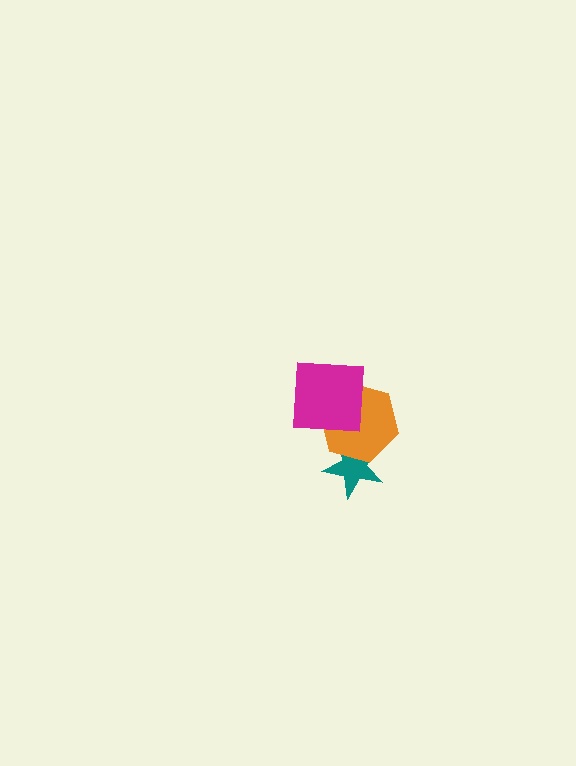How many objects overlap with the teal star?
1 object overlaps with the teal star.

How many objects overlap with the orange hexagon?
2 objects overlap with the orange hexagon.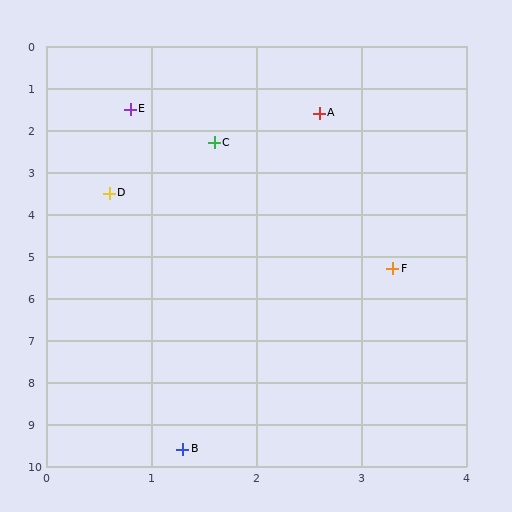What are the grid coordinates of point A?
Point A is at approximately (2.6, 1.6).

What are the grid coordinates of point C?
Point C is at approximately (1.6, 2.3).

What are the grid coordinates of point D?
Point D is at approximately (0.6, 3.5).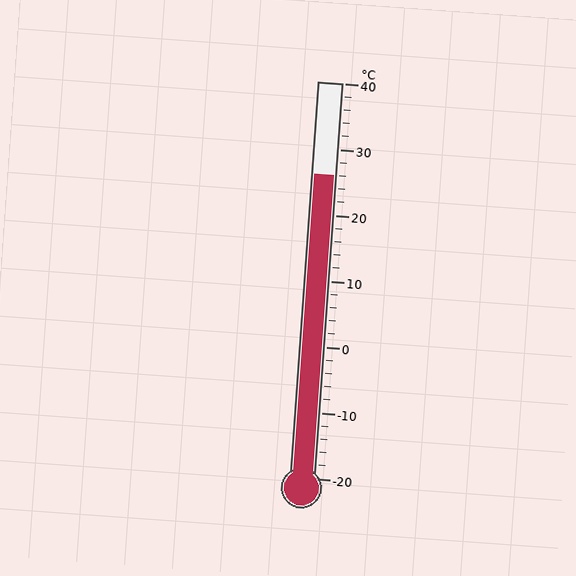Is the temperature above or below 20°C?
The temperature is above 20°C.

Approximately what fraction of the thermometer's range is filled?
The thermometer is filled to approximately 75% of its range.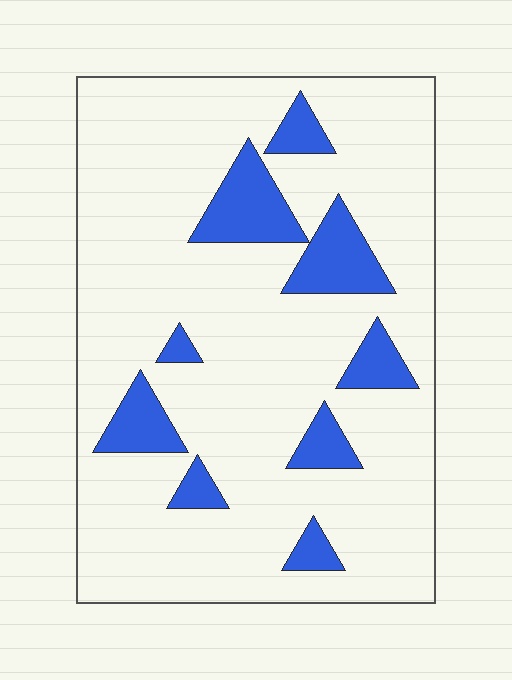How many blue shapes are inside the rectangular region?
9.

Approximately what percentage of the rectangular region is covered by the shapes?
Approximately 15%.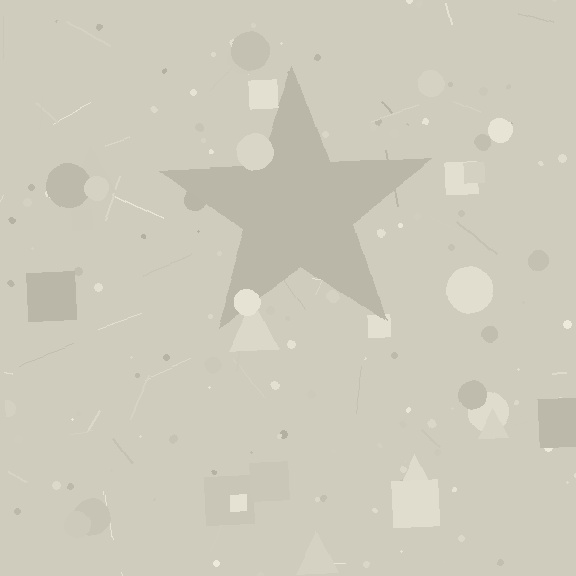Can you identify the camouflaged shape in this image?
The camouflaged shape is a star.